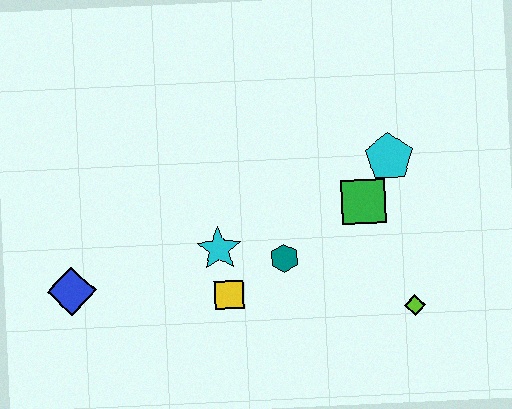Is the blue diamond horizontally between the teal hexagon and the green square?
No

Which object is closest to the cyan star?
The yellow square is closest to the cyan star.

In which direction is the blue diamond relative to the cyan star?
The blue diamond is to the left of the cyan star.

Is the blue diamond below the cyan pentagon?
Yes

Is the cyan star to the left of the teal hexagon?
Yes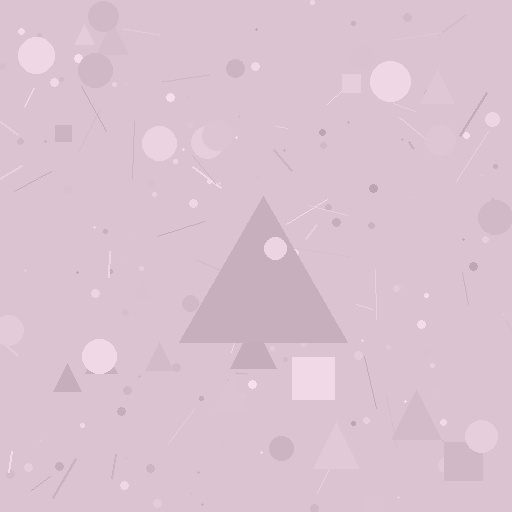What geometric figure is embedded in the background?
A triangle is embedded in the background.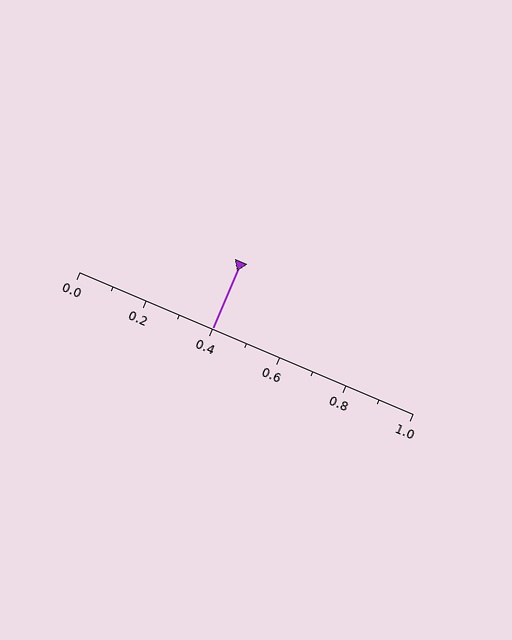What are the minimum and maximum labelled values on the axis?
The axis runs from 0.0 to 1.0.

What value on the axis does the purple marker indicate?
The marker indicates approximately 0.4.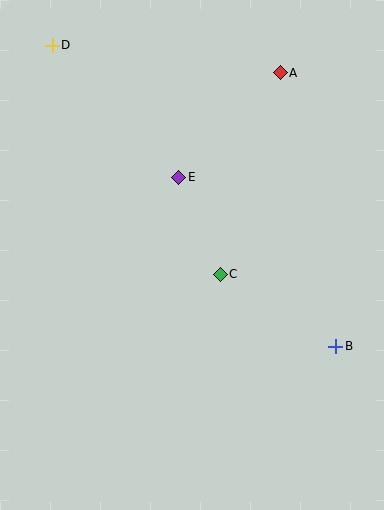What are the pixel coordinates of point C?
Point C is at (220, 274).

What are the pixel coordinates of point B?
Point B is at (336, 346).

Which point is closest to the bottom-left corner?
Point C is closest to the bottom-left corner.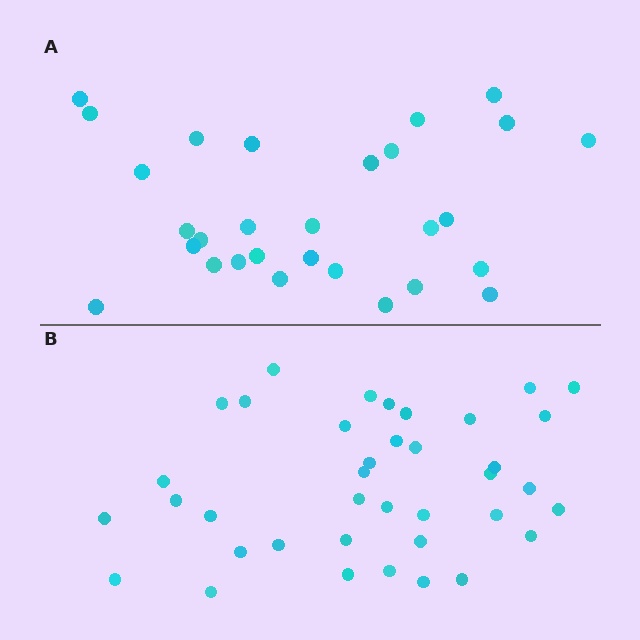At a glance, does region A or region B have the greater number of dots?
Region B (the bottom region) has more dots.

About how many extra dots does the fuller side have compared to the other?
Region B has roughly 8 or so more dots than region A.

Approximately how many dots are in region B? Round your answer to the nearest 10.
About 40 dots. (The exact count is 38, which rounds to 40.)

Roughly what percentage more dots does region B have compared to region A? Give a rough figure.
About 30% more.